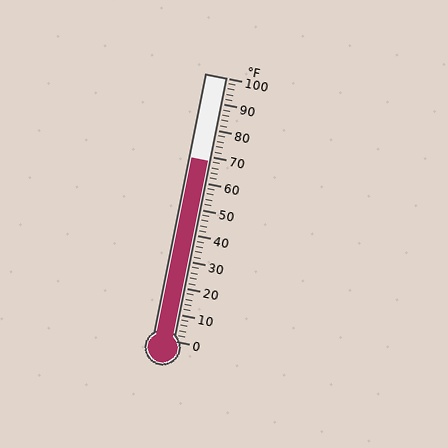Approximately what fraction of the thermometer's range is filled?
The thermometer is filled to approximately 70% of its range.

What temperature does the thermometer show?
The thermometer shows approximately 68°F.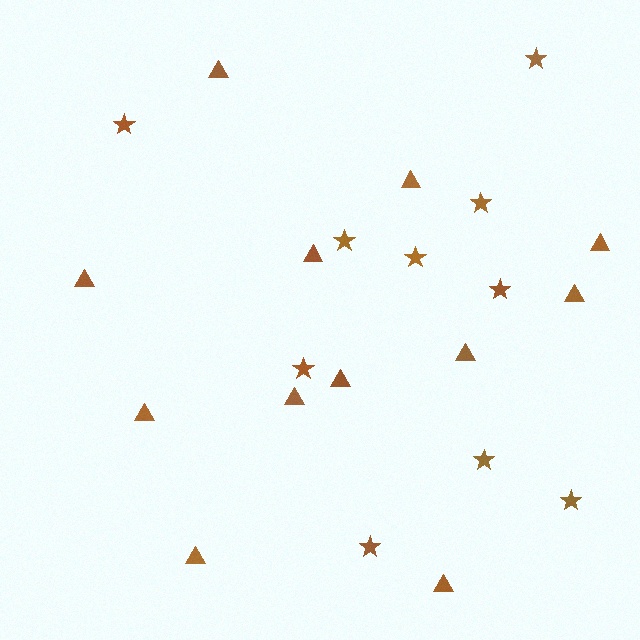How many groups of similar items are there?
There are 2 groups: one group of stars (10) and one group of triangles (12).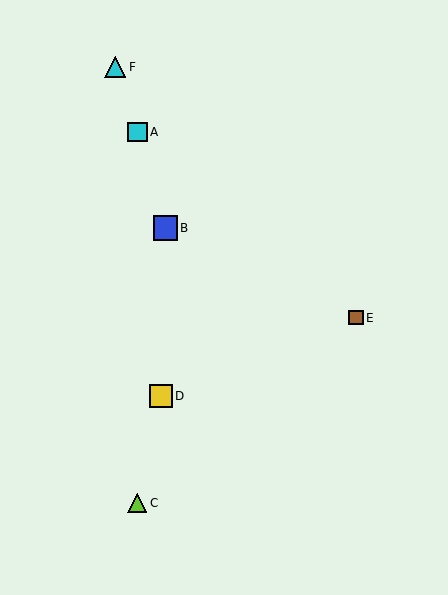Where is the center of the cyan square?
The center of the cyan square is at (137, 132).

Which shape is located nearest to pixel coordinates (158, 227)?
The blue square (labeled B) at (165, 228) is nearest to that location.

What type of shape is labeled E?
Shape E is a brown square.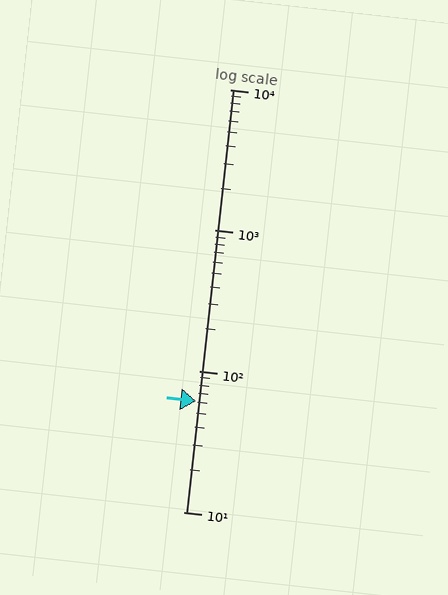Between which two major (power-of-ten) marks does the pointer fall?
The pointer is between 10 and 100.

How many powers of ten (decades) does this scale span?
The scale spans 3 decades, from 10 to 10000.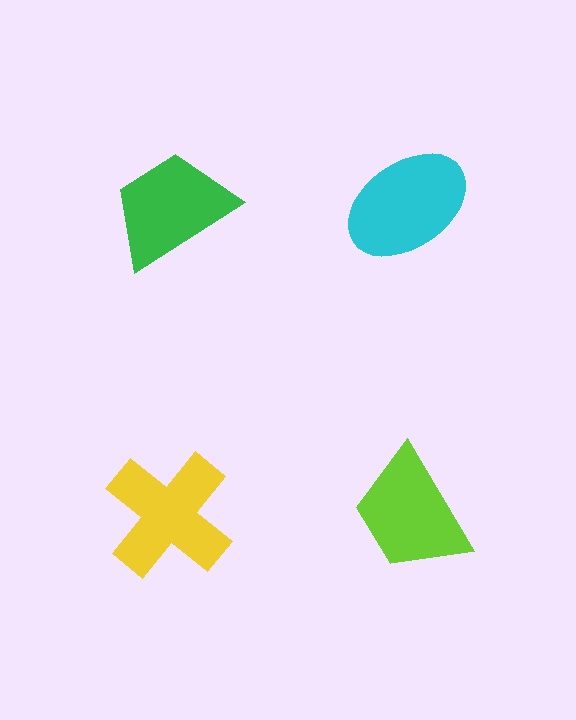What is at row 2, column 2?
A lime trapezoid.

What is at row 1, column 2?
A cyan ellipse.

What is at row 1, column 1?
A green trapezoid.